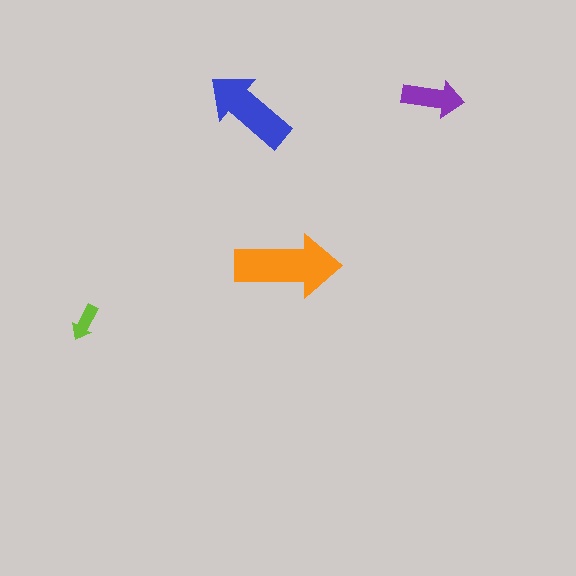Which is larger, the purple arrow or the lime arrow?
The purple one.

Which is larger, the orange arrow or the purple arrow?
The orange one.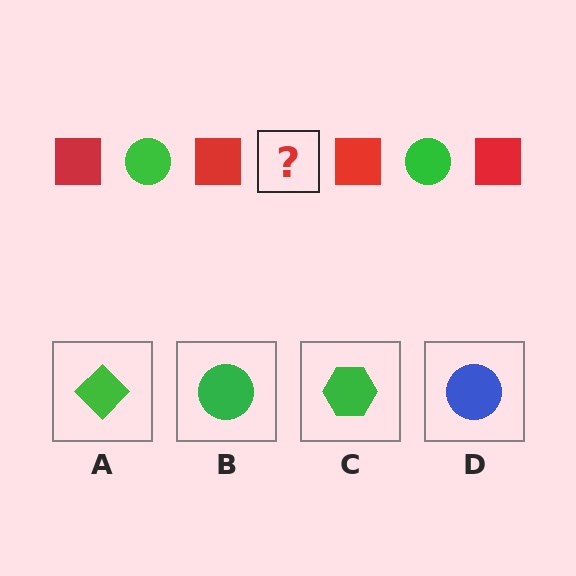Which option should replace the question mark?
Option B.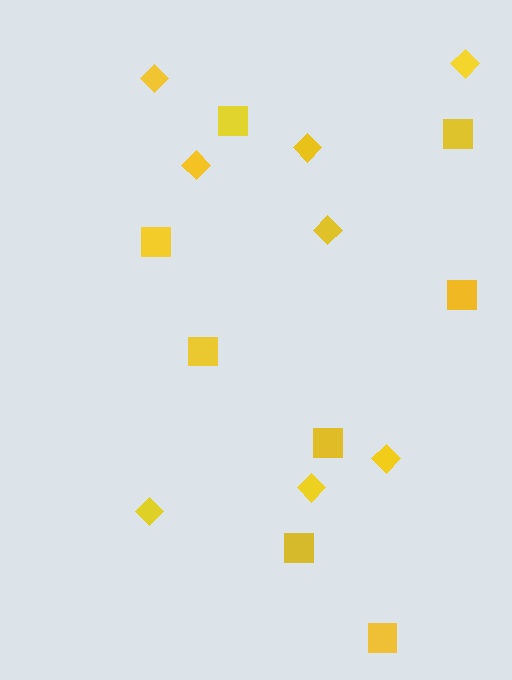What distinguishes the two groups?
There are 2 groups: one group of squares (8) and one group of diamonds (8).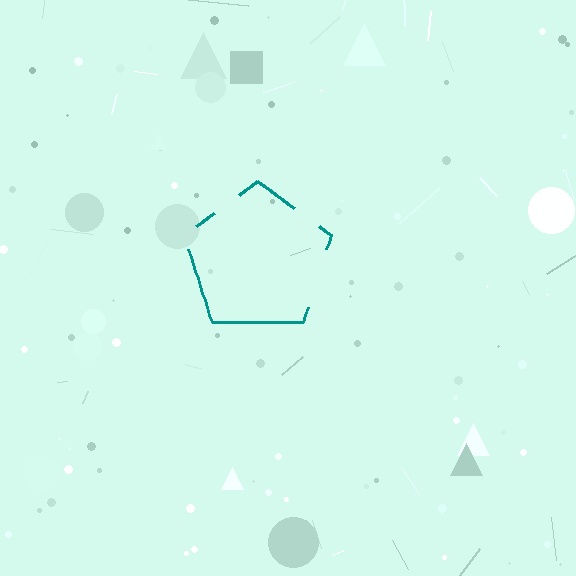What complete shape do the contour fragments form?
The contour fragments form a pentagon.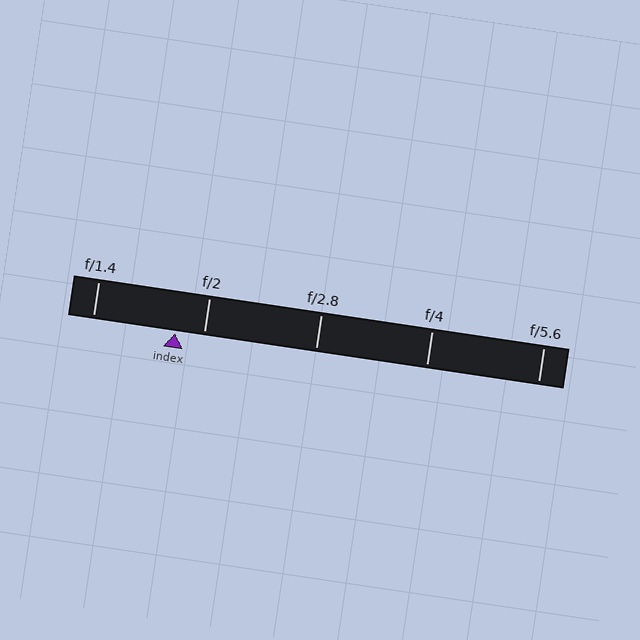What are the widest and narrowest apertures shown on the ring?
The widest aperture shown is f/1.4 and the narrowest is f/5.6.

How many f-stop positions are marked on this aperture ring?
There are 5 f-stop positions marked.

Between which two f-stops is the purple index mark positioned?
The index mark is between f/1.4 and f/2.